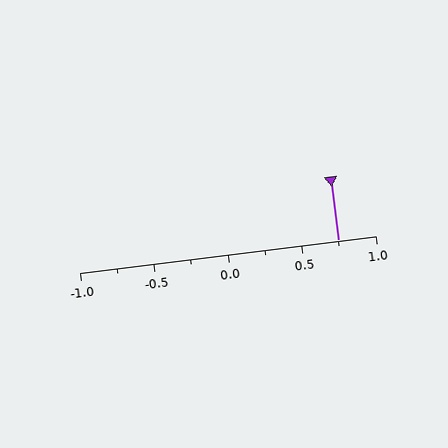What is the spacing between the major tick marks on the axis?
The major ticks are spaced 0.5 apart.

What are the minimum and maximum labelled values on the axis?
The axis runs from -1.0 to 1.0.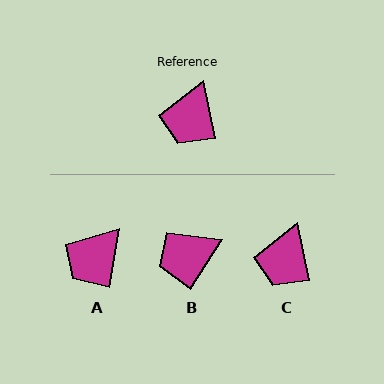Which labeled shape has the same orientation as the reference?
C.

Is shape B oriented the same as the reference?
No, it is off by about 45 degrees.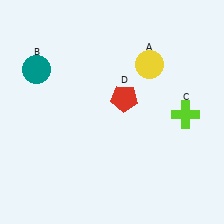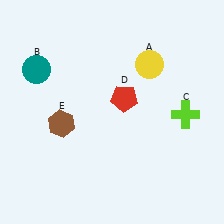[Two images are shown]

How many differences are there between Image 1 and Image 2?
There is 1 difference between the two images.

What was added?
A brown hexagon (E) was added in Image 2.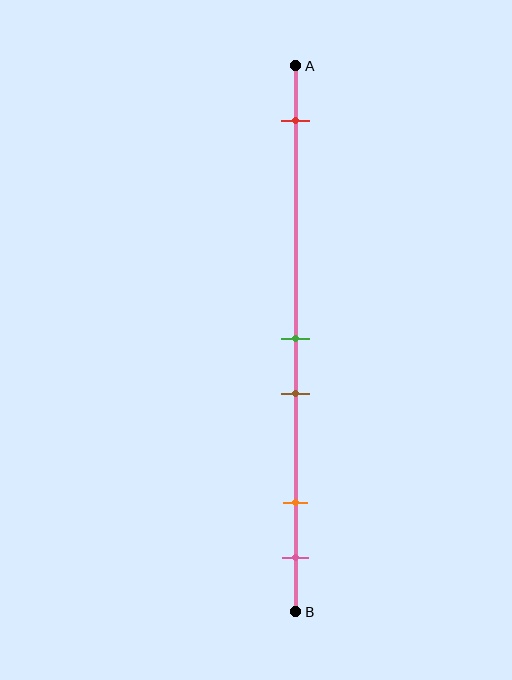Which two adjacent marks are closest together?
The green and brown marks are the closest adjacent pair.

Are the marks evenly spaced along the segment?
No, the marks are not evenly spaced.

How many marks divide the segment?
There are 5 marks dividing the segment.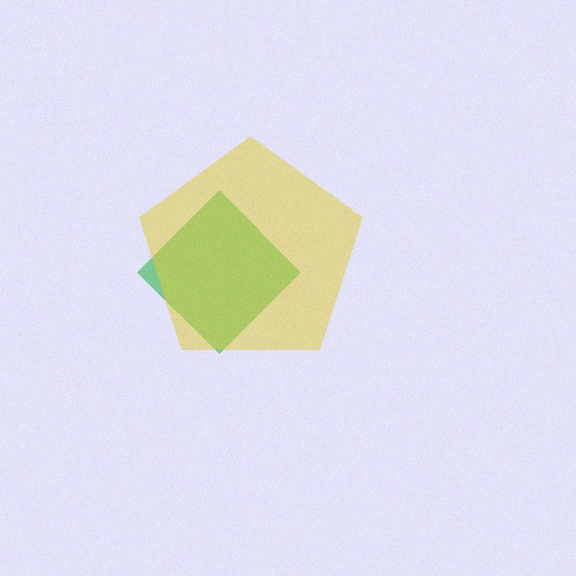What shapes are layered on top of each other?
The layered shapes are: a green diamond, a yellow pentagon.